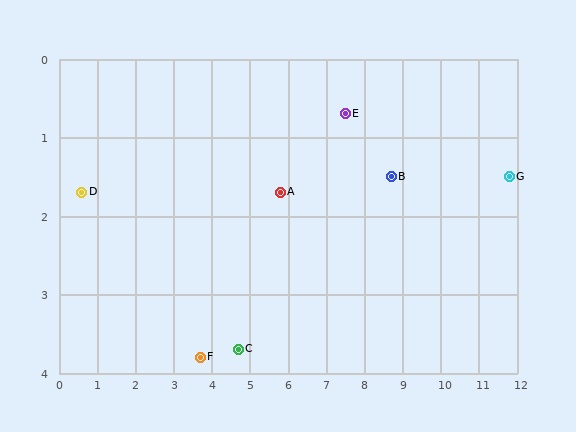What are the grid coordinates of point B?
Point B is at approximately (8.7, 1.5).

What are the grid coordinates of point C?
Point C is at approximately (4.7, 3.7).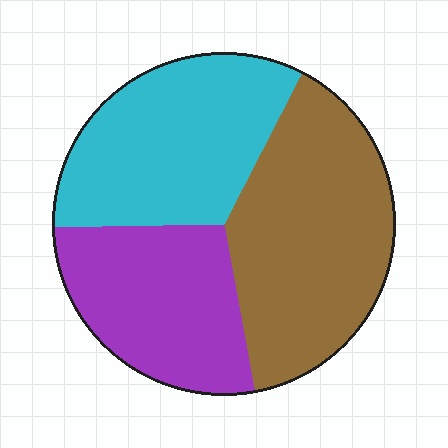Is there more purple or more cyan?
Cyan.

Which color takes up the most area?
Brown, at roughly 40%.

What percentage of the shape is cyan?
Cyan takes up about one third (1/3) of the shape.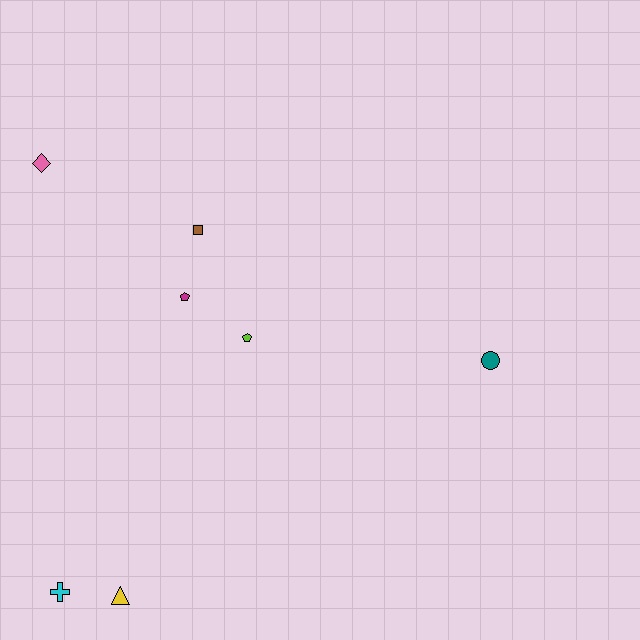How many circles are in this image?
There is 1 circle.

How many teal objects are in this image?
There is 1 teal object.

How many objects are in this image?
There are 7 objects.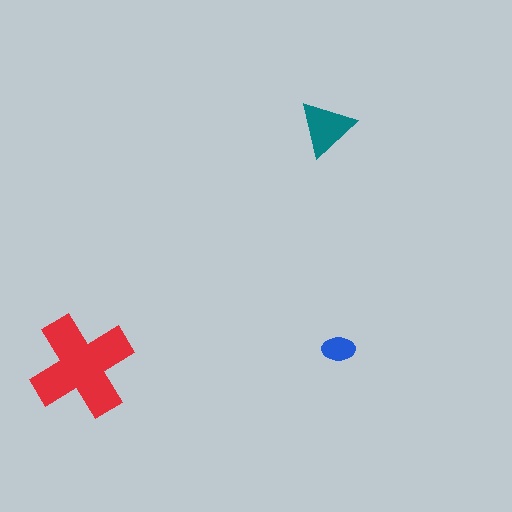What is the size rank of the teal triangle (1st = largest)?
2nd.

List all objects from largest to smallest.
The red cross, the teal triangle, the blue ellipse.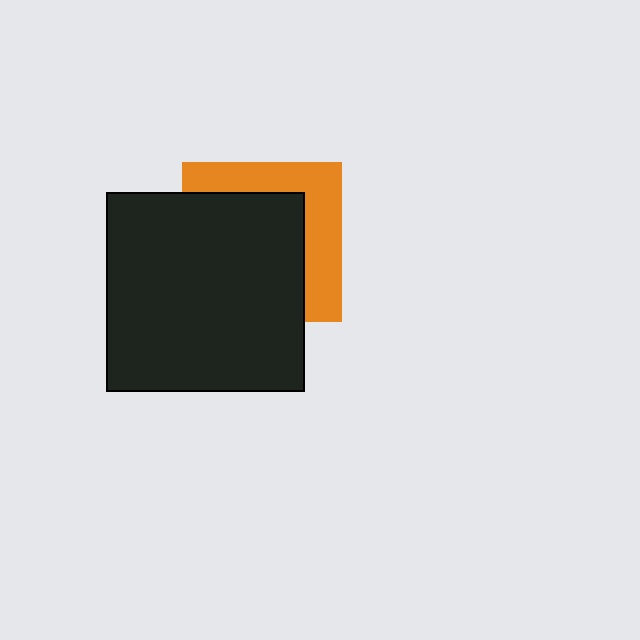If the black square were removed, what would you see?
You would see the complete orange square.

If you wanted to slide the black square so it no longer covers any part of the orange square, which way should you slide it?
Slide it toward the lower-left — that is the most direct way to separate the two shapes.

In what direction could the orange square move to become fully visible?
The orange square could move toward the upper-right. That would shift it out from behind the black square entirely.